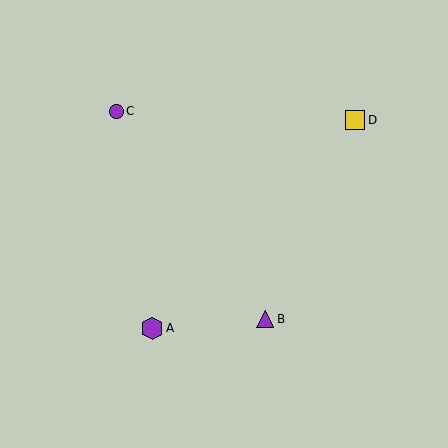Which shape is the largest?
The purple hexagon (labeled A) is the largest.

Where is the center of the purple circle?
The center of the purple circle is at (116, 111).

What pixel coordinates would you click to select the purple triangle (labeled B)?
Click at (265, 319) to select the purple triangle B.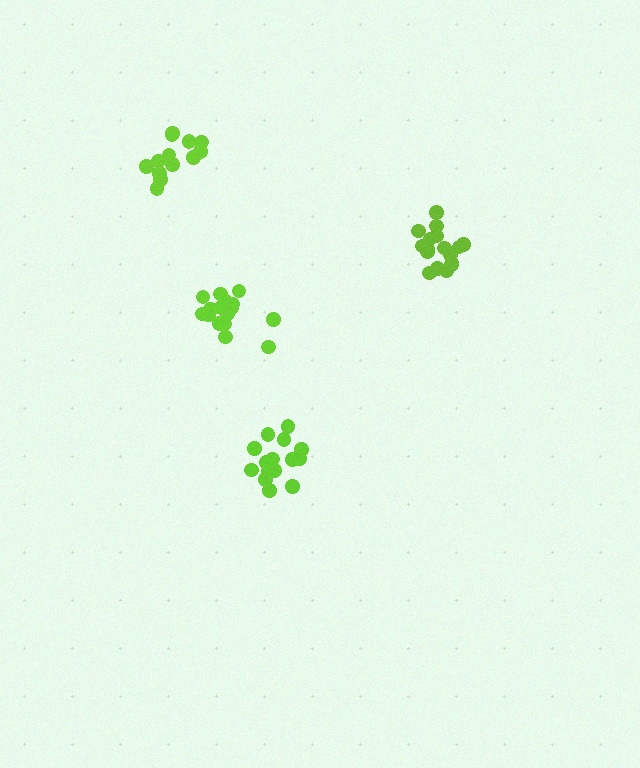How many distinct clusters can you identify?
There are 4 distinct clusters.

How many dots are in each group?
Group 1: 17 dots, Group 2: 17 dots, Group 3: 13 dots, Group 4: 16 dots (63 total).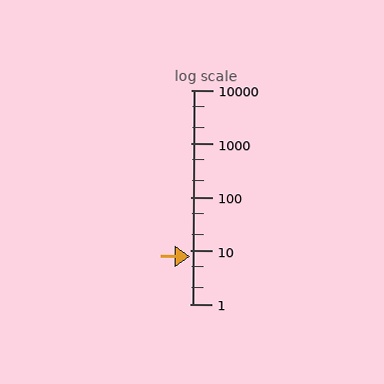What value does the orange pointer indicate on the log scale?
The pointer indicates approximately 7.6.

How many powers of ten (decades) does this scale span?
The scale spans 4 decades, from 1 to 10000.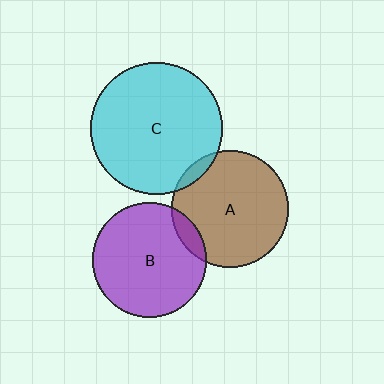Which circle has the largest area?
Circle C (cyan).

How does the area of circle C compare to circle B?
Approximately 1.3 times.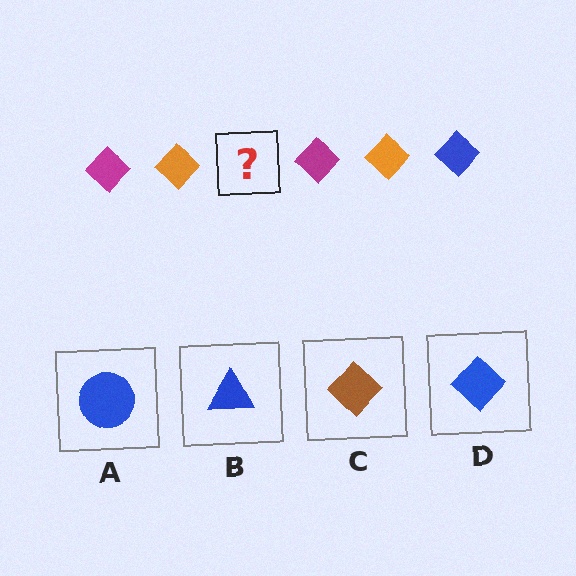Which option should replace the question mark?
Option D.